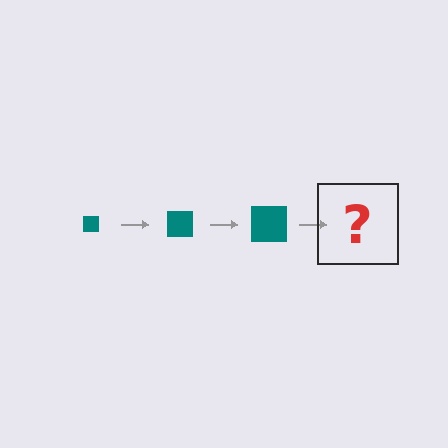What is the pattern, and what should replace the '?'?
The pattern is that the square gets progressively larger each step. The '?' should be a teal square, larger than the previous one.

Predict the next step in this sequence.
The next step is a teal square, larger than the previous one.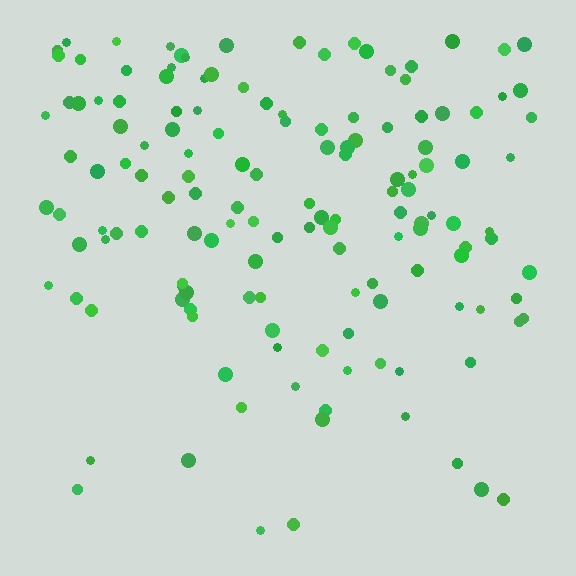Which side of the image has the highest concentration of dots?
The top.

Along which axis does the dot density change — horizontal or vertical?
Vertical.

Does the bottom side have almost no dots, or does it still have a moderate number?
Still a moderate number, just noticeably fewer than the top.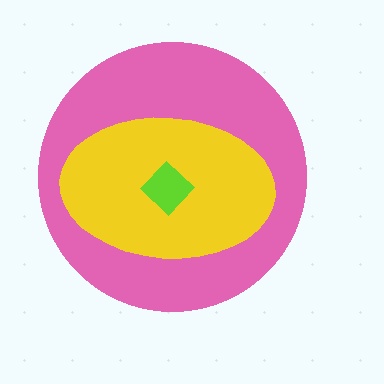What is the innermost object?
The lime diamond.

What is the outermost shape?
The pink circle.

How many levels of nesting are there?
3.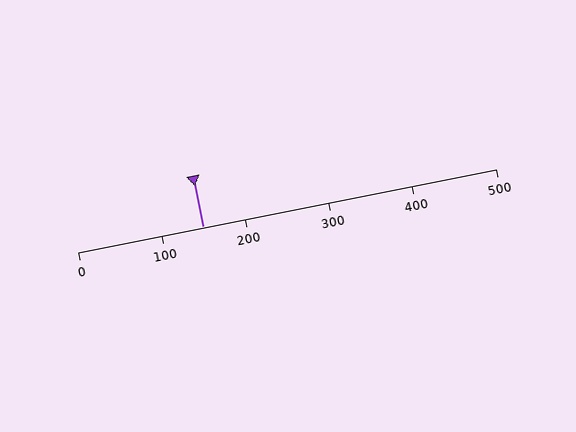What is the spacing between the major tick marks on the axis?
The major ticks are spaced 100 apart.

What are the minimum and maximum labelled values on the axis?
The axis runs from 0 to 500.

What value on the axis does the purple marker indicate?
The marker indicates approximately 150.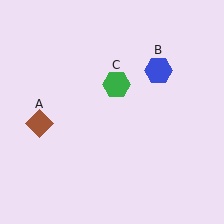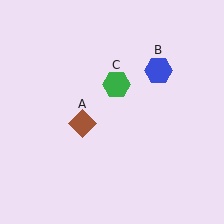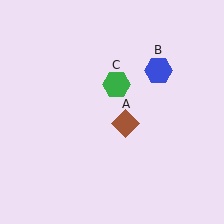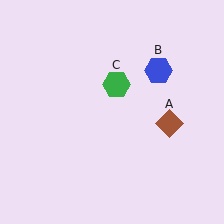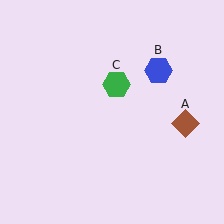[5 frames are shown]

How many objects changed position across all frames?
1 object changed position: brown diamond (object A).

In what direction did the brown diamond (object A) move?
The brown diamond (object A) moved right.